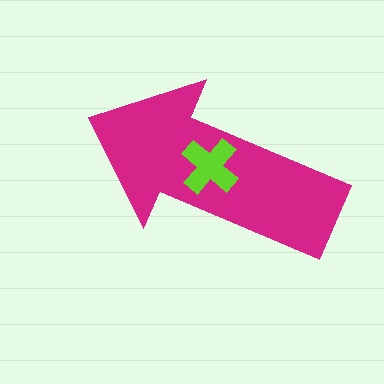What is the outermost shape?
The magenta arrow.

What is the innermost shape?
The lime cross.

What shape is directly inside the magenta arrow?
The lime cross.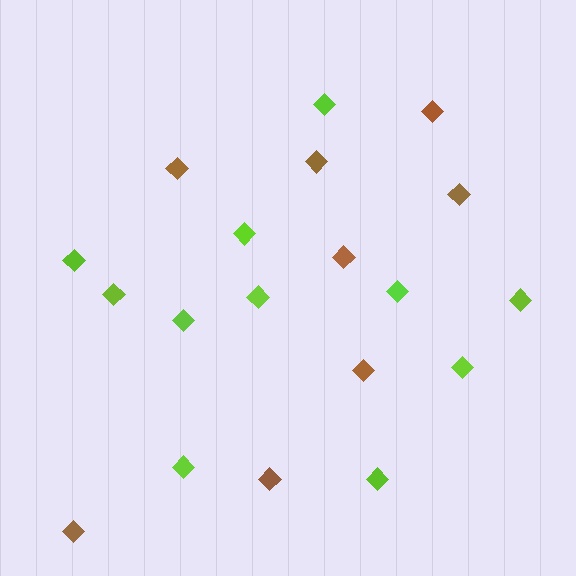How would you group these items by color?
There are 2 groups: one group of lime diamonds (11) and one group of brown diamonds (8).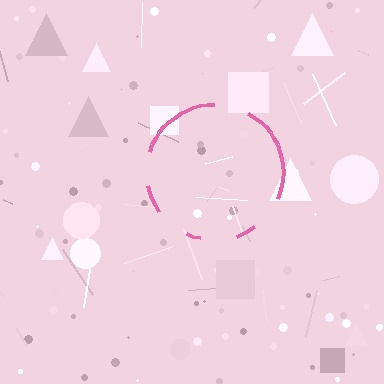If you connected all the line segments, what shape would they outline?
They would outline a circle.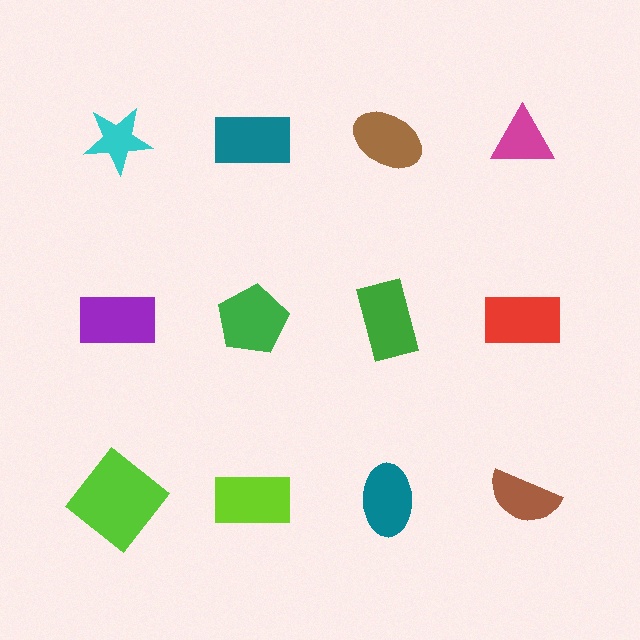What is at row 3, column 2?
A lime rectangle.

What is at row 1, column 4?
A magenta triangle.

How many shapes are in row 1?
4 shapes.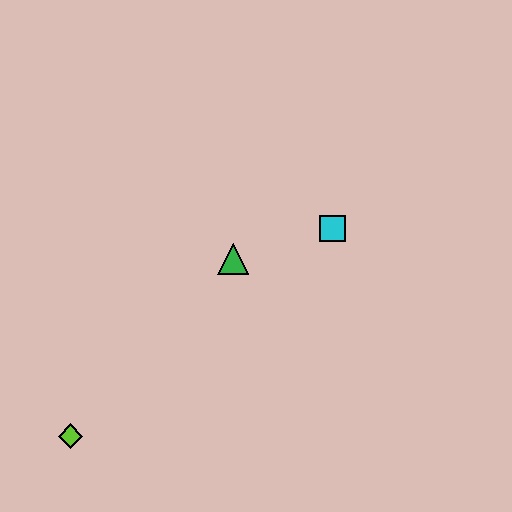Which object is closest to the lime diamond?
The green triangle is closest to the lime diamond.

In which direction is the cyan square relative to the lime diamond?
The cyan square is to the right of the lime diamond.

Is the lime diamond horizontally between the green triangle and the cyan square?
No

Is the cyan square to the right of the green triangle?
Yes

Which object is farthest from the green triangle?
The lime diamond is farthest from the green triangle.